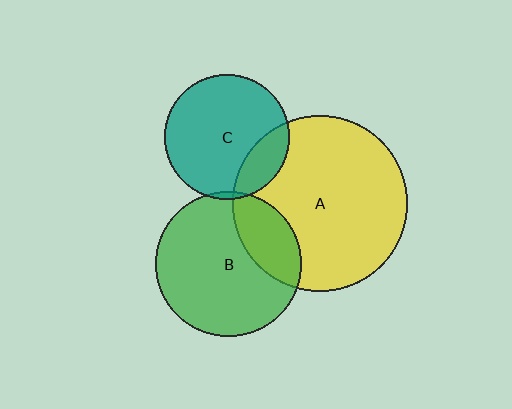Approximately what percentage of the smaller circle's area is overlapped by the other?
Approximately 5%.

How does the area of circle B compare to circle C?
Approximately 1.3 times.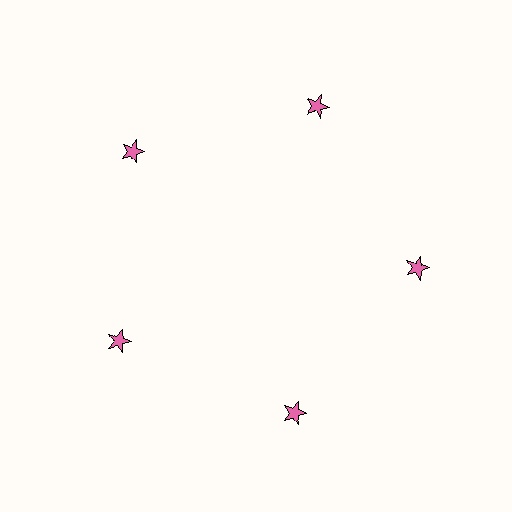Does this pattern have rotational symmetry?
Yes, this pattern has 5-fold rotational symmetry. It looks the same after rotating 72 degrees around the center.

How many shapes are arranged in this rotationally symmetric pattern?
There are 5 shapes, arranged in 5 groups of 1.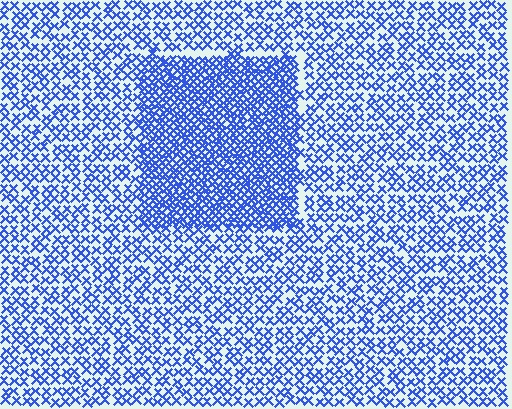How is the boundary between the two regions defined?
The boundary is defined by a change in element density (approximately 2.1x ratio). All elements are the same color, size, and shape.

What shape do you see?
I see a rectangle.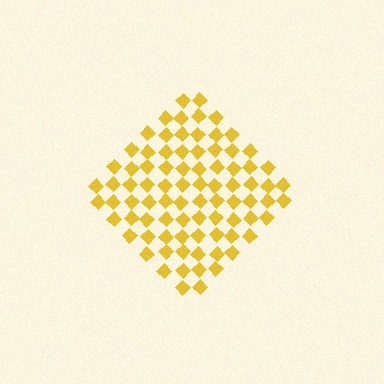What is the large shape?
The large shape is a diamond.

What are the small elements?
The small elements are diamonds.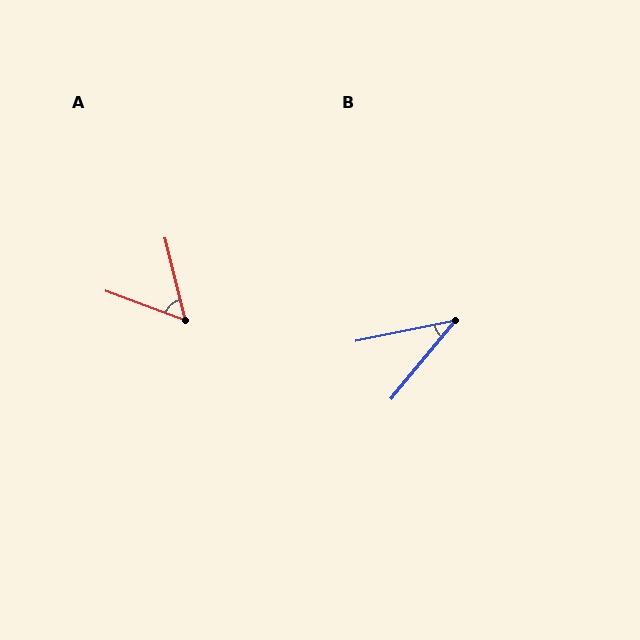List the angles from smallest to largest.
B (39°), A (56°).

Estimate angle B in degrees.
Approximately 39 degrees.